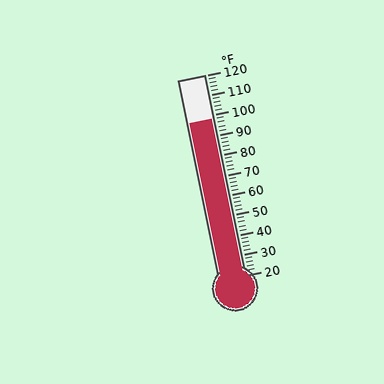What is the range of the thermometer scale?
The thermometer scale ranges from 20°F to 120°F.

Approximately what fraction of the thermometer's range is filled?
The thermometer is filled to approximately 80% of its range.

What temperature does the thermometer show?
The thermometer shows approximately 98°F.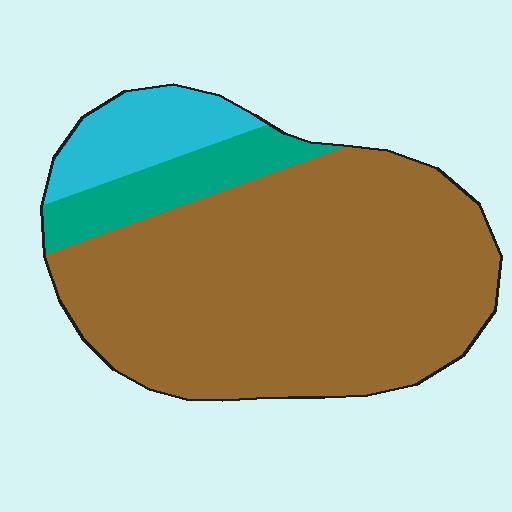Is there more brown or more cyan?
Brown.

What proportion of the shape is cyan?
Cyan takes up less than a sixth of the shape.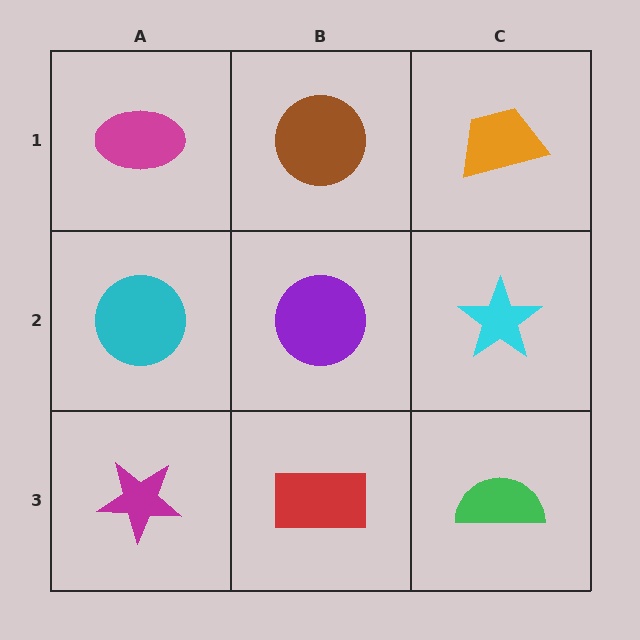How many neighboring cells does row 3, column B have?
3.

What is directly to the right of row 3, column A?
A red rectangle.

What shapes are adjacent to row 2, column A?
A magenta ellipse (row 1, column A), a magenta star (row 3, column A), a purple circle (row 2, column B).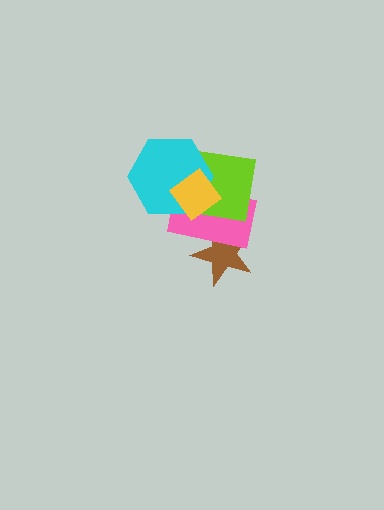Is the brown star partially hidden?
Yes, it is partially covered by another shape.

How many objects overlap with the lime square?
4 objects overlap with the lime square.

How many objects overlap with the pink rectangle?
4 objects overlap with the pink rectangle.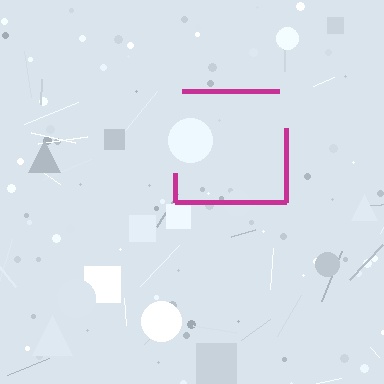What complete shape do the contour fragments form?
The contour fragments form a square.